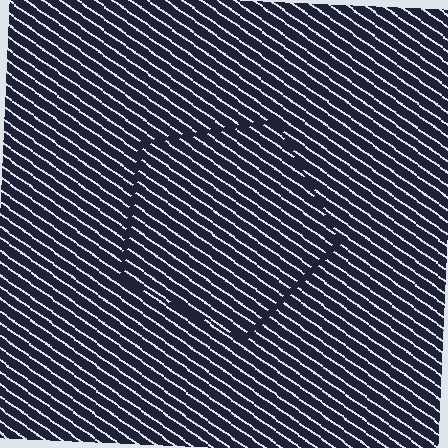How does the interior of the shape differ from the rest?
The interior of the shape contains the same grating, shifted by half a period — the contour is defined by the phase discontinuity where line-ends from the inner and outer gratings abut.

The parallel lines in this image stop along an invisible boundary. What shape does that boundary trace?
An illusory pentagon. The interior of the shape contains the same grating, shifted by half a period — the contour is defined by the phase discontinuity where line-ends from the inner and outer gratings abut.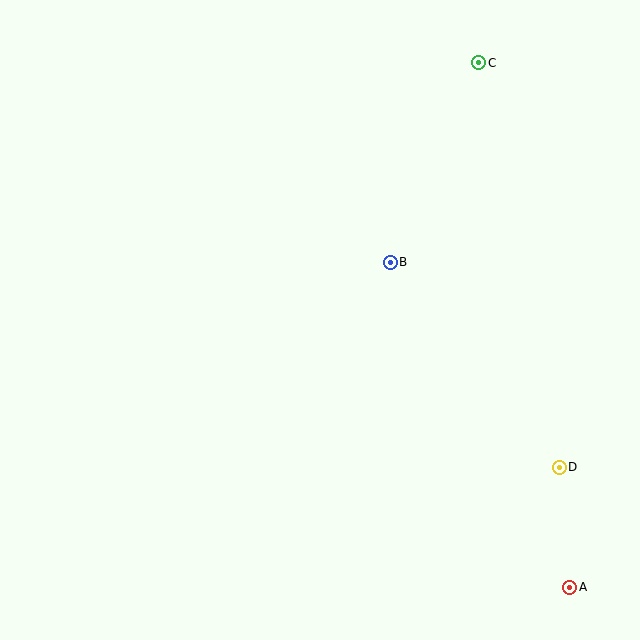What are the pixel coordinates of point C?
Point C is at (479, 63).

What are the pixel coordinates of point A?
Point A is at (570, 587).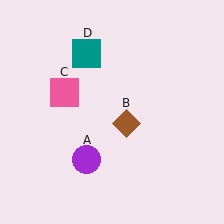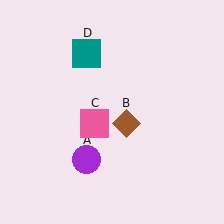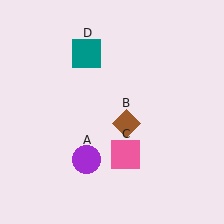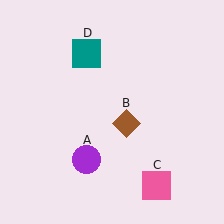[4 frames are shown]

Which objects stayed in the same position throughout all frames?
Purple circle (object A) and brown diamond (object B) and teal square (object D) remained stationary.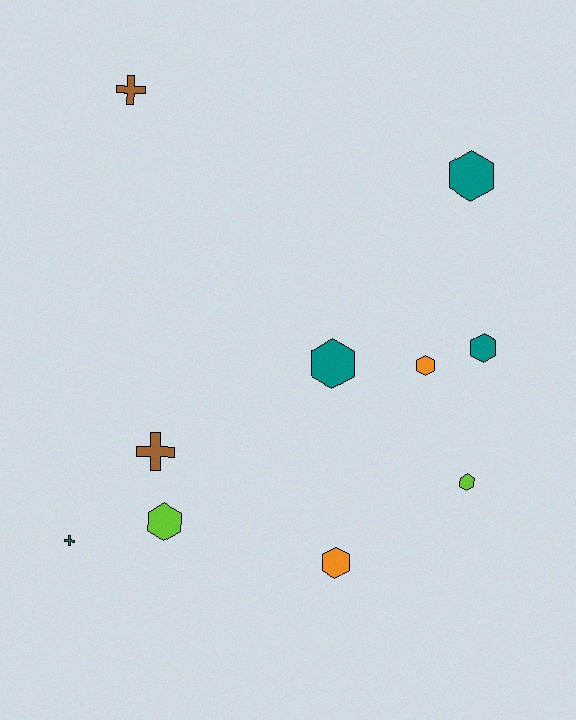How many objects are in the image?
There are 10 objects.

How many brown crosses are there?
There are 2 brown crosses.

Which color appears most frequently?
Teal, with 4 objects.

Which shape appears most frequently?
Hexagon, with 7 objects.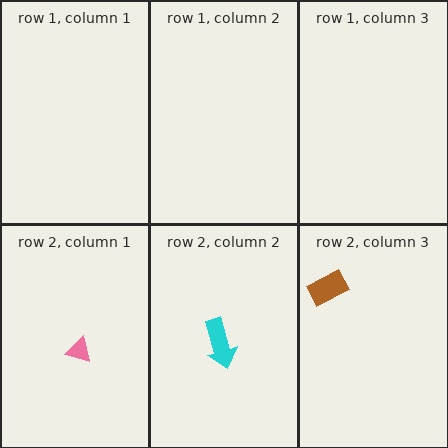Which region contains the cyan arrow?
The row 2, column 2 region.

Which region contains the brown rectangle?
The row 2, column 3 region.